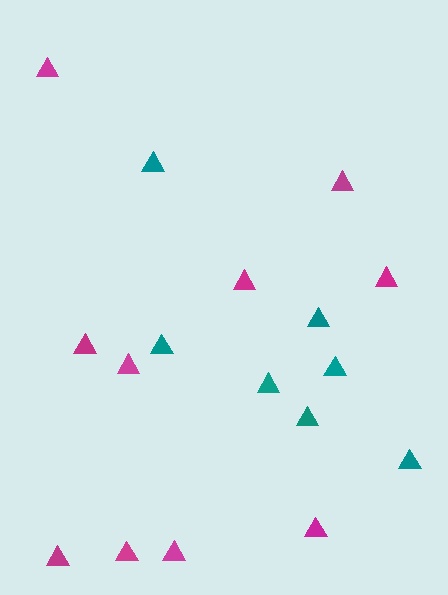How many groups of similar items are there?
There are 2 groups: one group of magenta triangles (10) and one group of teal triangles (7).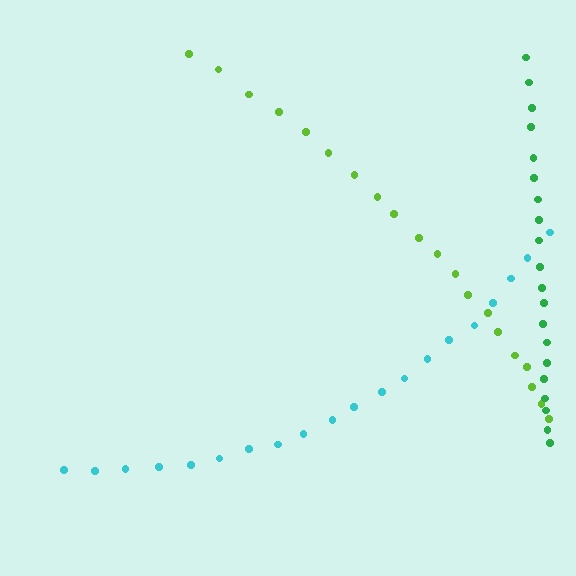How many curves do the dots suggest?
There are 3 distinct paths.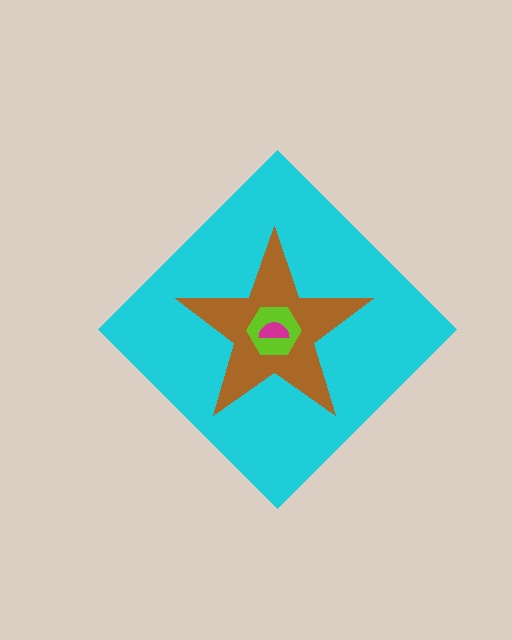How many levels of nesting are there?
4.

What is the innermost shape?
The magenta semicircle.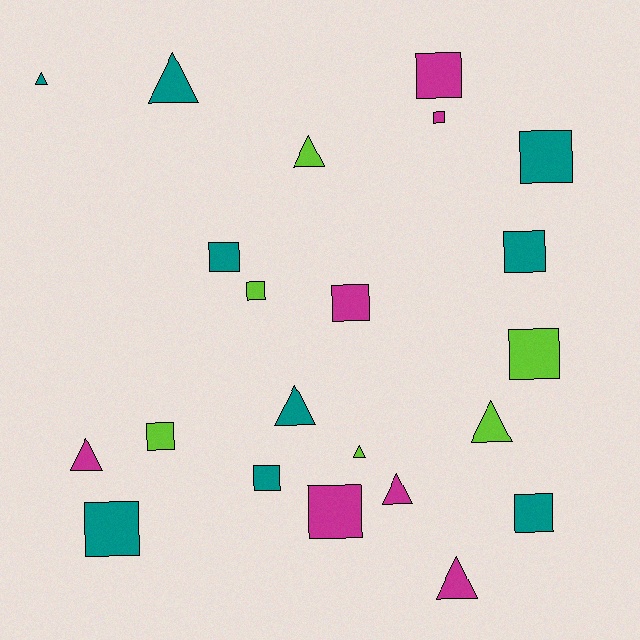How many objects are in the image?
There are 22 objects.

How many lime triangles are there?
There are 3 lime triangles.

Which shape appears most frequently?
Square, with 13 objects.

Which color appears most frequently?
Teal, with 9 objects.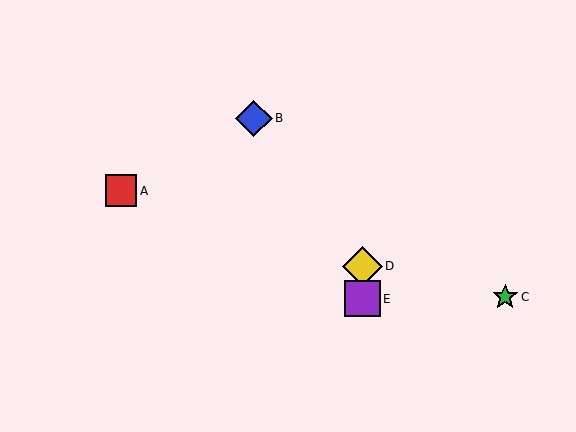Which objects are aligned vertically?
Objects D, E are aligned vertically.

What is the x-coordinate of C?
Object C is at x≈505.